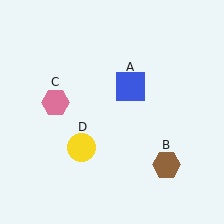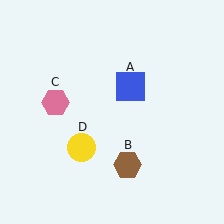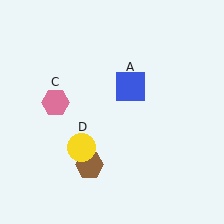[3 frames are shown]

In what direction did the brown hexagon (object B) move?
The brown hexagon (object B) moved left.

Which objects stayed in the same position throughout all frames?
Blue square (object A) and pink hexagon (object C) and yellow circle (object D) remained stationary.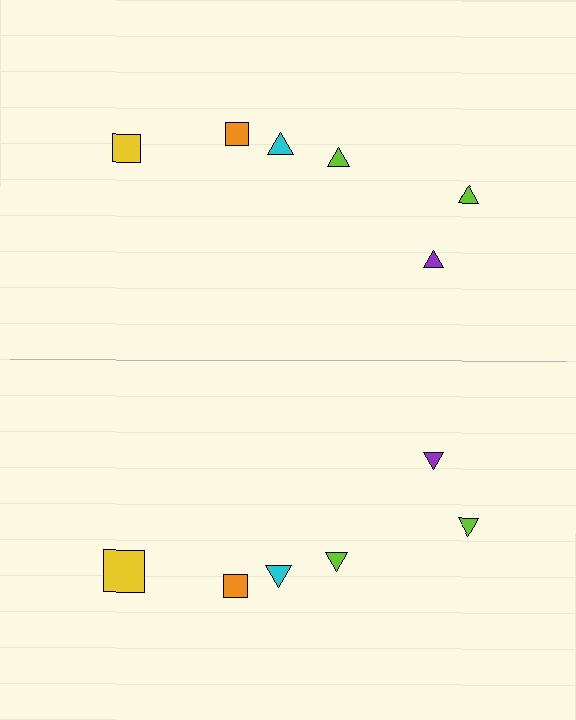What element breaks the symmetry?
The yellow square on the bottom side has a different size than its mirror counterpart.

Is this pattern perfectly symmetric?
No, the pattern is not perfectly symmetric. The yellow square on the bottom side has a different size than its mirror counterpart.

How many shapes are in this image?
There are 12 shapes in this image.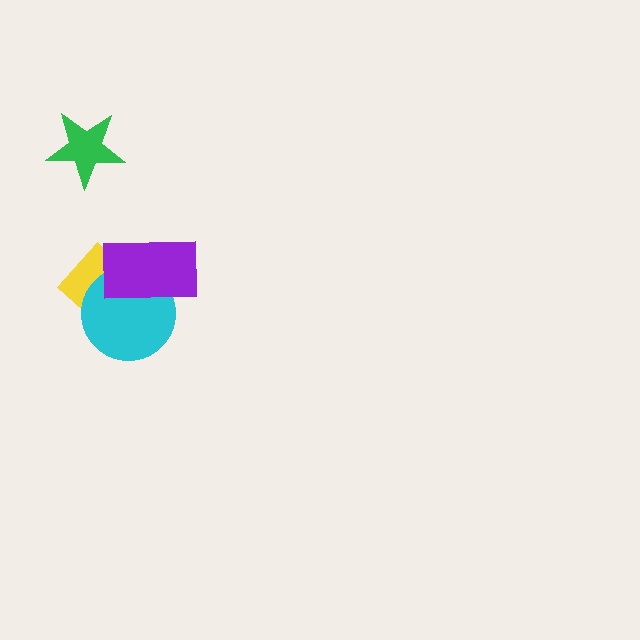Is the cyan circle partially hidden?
Yes, it is partially covered by another shape.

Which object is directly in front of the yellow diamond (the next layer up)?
The cyan circle is directly in front of the yellow diamond.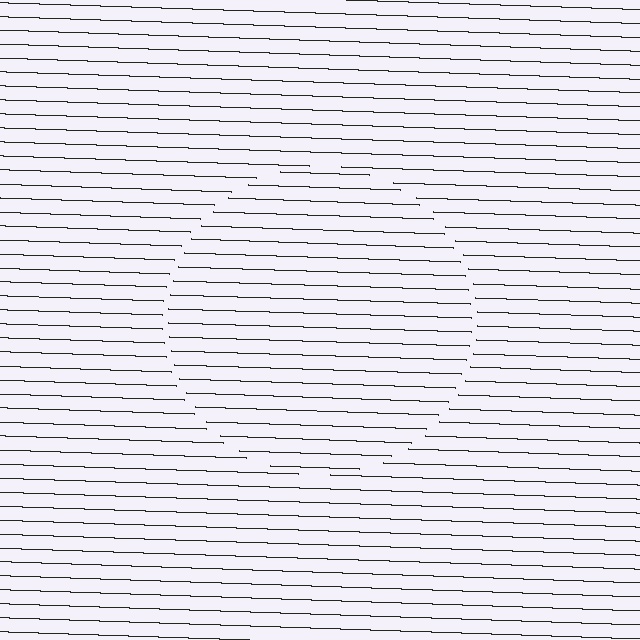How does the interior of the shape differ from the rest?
The interior of the shape contains the same grating, shifted by half a period — the contour is defined by the phase discontinuity where line-ends from the inner and outer gratings abut.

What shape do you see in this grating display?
An illusory circle. The interior of the shape contains the same grating, shifted by half a period — the contour is defined by the phase discontinuity where line-ends from the inner and outer gratings abut.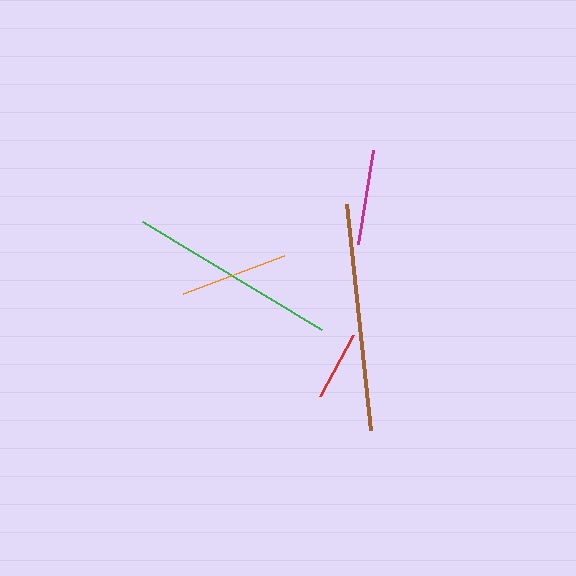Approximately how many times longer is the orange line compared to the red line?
The orange line is approximately 1.5 times the length of the red line.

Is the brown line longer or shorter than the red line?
The brown line is longer than the red line.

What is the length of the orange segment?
The orange segment is approximately 108 pixels long.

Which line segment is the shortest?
The red line is the shortest at approximately 70 pixels.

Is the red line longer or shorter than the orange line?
The orange line is longer than the red line.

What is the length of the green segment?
The green segment is approximately 209 pixels long.